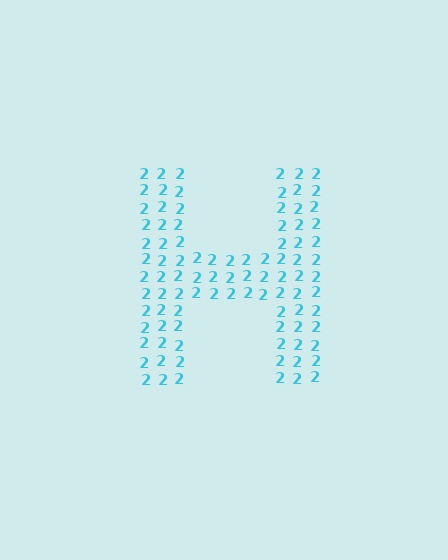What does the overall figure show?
The overall figure shows the letter H.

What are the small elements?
The small elements are digit 2's.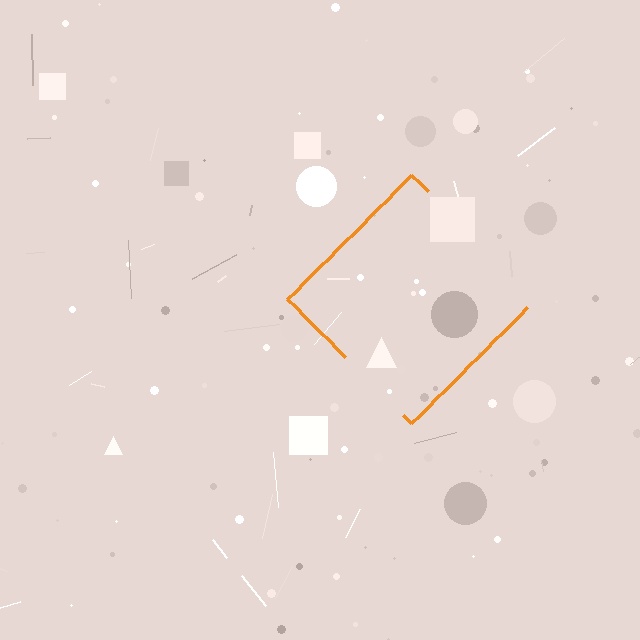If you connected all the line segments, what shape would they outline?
They would outline a diamond.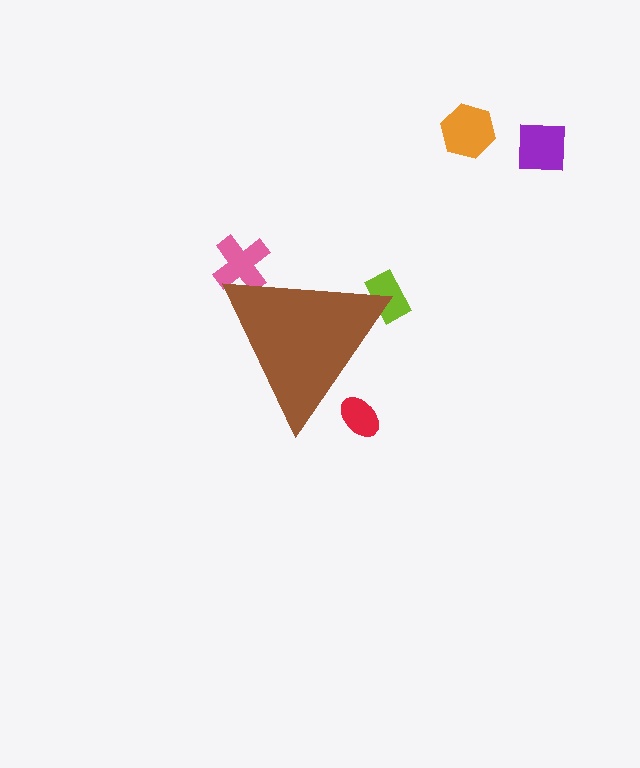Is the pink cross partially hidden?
Yes, the pink cross is partially hidden behind the brown triangle.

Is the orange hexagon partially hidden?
No, the orange hexagon is fully visible.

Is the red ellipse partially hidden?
Yes, the red ellipse is partially hidden behind the brown triangle.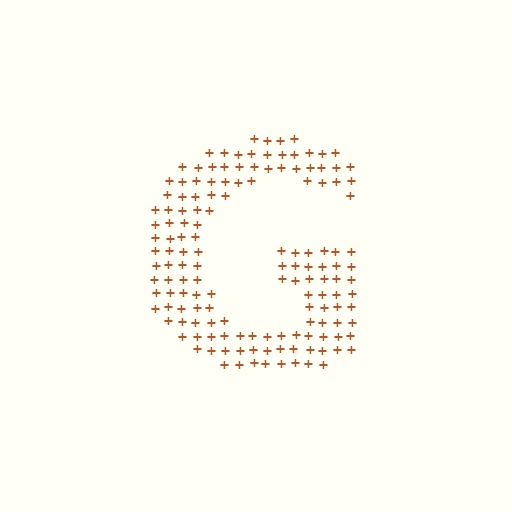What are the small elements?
The small elements are plus signs.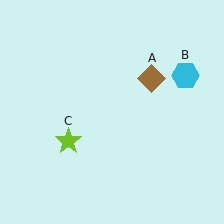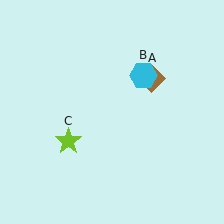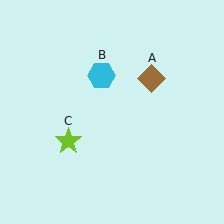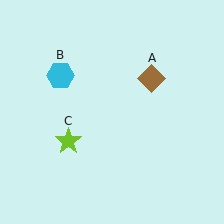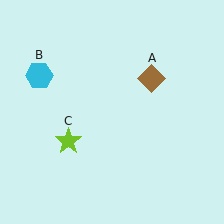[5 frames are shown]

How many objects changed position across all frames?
1 object changed position: cyan hexagon (object B).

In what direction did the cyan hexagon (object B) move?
The cyan hexagon (object B) moved left.